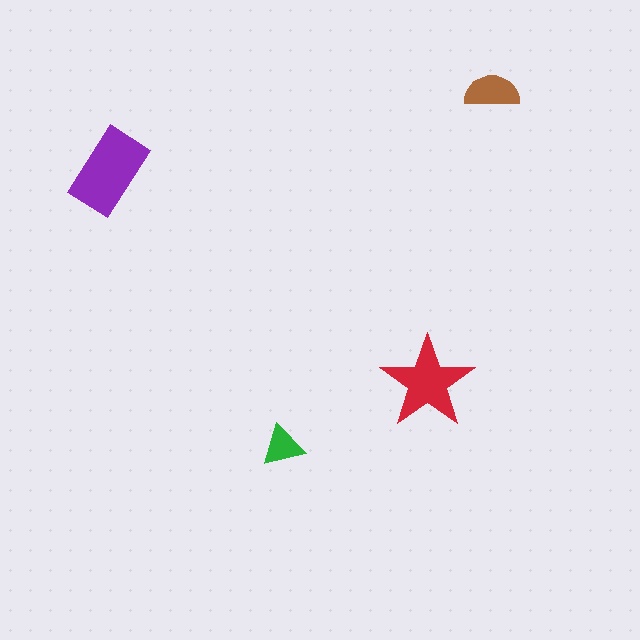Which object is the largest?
The purple rectangle.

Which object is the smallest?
The green triangle.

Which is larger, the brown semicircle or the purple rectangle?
The purple rectangle.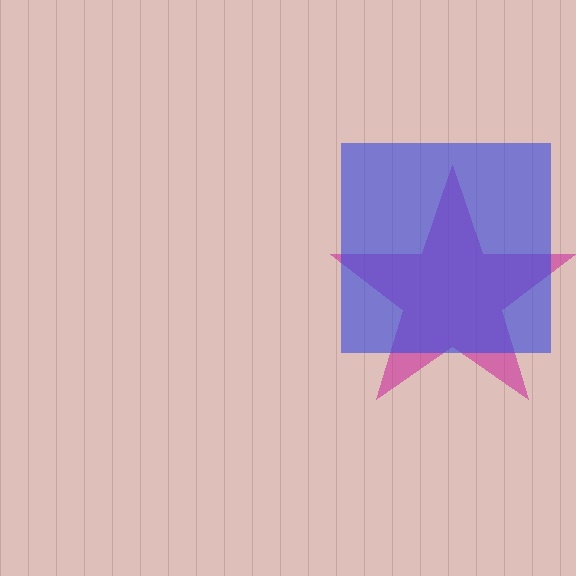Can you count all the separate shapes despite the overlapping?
Yes, there are 2 separate shapes.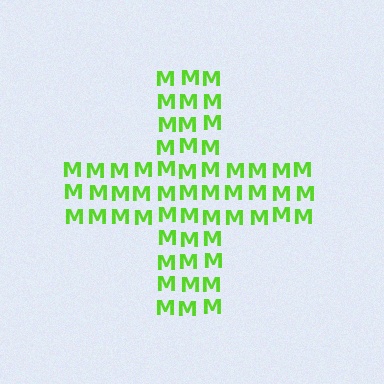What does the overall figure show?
The overall figure shows a cross.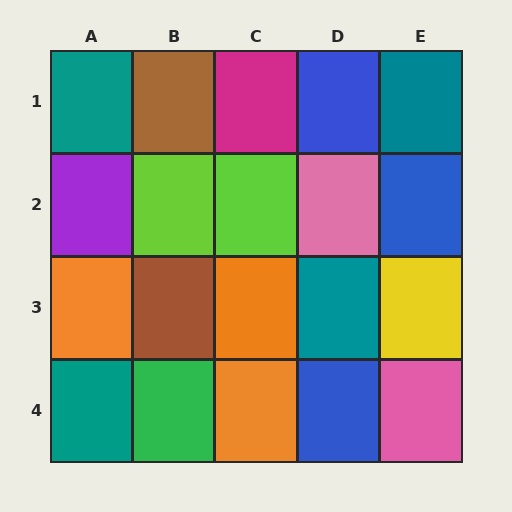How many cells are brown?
2 cells are brown.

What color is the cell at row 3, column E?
Yellow.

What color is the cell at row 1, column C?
Magenta.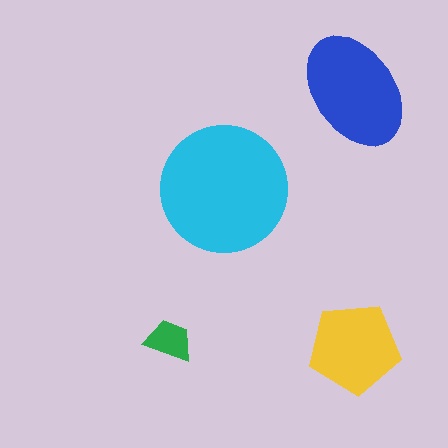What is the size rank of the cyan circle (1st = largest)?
1st.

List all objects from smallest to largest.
The green trapezoid, the yellow pentagon, the blue ellipse, the cyan circle.